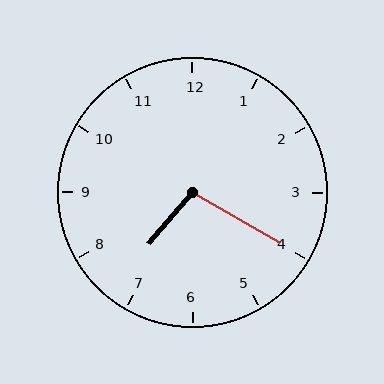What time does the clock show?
7:20.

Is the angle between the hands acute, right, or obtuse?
It is obtuse.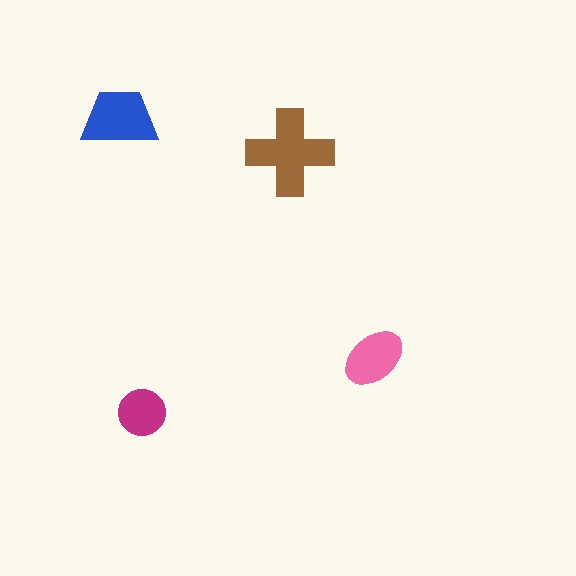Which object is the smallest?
The magenta circle.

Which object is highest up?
The blue trapezoid is topmost.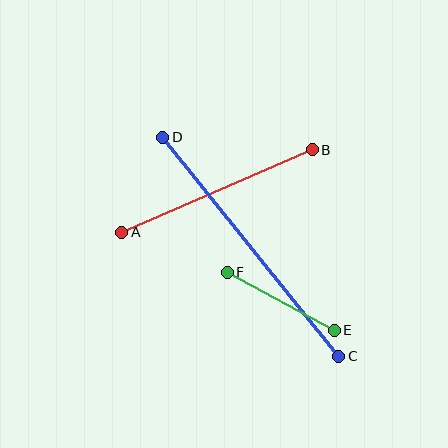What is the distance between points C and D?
The distance is approximately 281 pixels.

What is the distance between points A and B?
The distance is approximately 207 pixels.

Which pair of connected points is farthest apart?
Points C and D are farthest apart.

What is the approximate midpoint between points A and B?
The midpoint is at approximately (217, 191) pixels.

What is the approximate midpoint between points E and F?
The midpoint is at approximately (281, 301) pixels.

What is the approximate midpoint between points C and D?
The midpoint is at approximately (251, 247) pixels.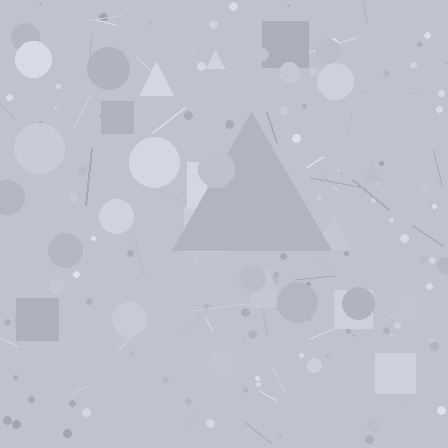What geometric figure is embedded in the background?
A triangle is embedded in the background.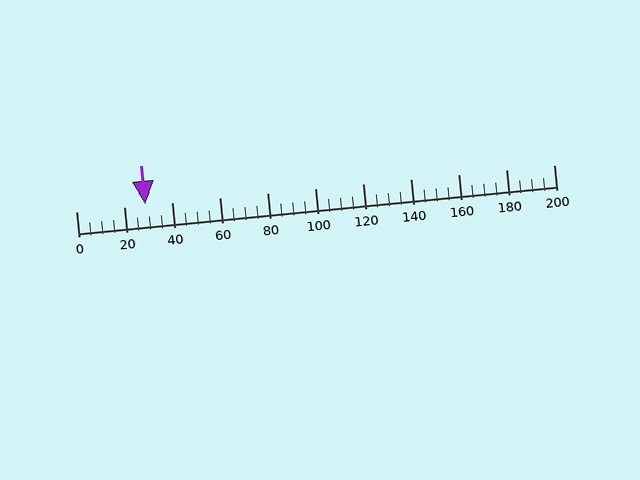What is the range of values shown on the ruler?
The ruler shows values from 0 to 200.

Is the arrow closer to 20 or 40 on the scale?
The arrow is closer to 20.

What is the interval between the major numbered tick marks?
The major tick marks are spaced 20 units apart.